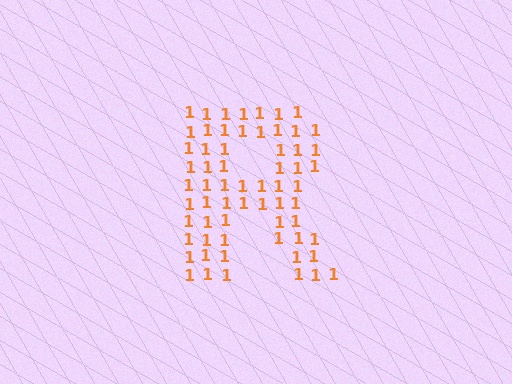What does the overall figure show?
The overall figure shows the letter R.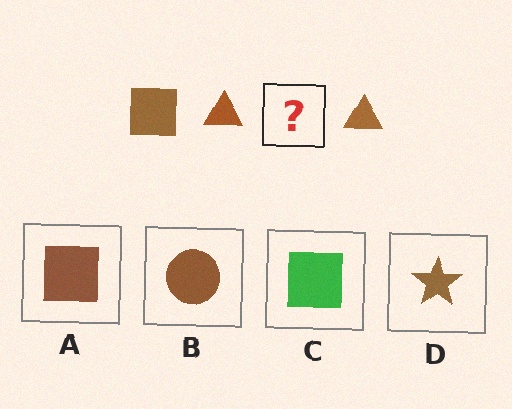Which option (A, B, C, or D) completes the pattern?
A.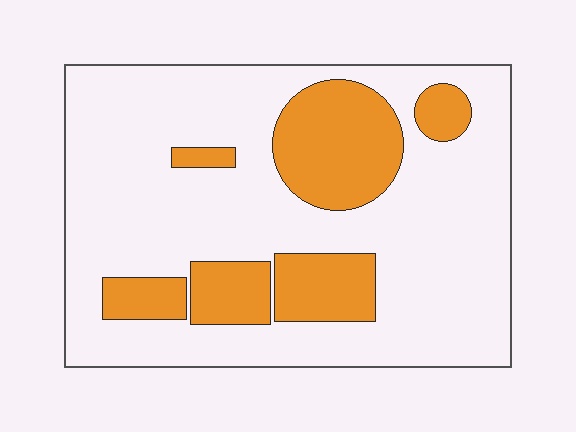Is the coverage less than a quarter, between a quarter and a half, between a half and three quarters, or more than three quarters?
Less than a quarter.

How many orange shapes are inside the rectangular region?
6.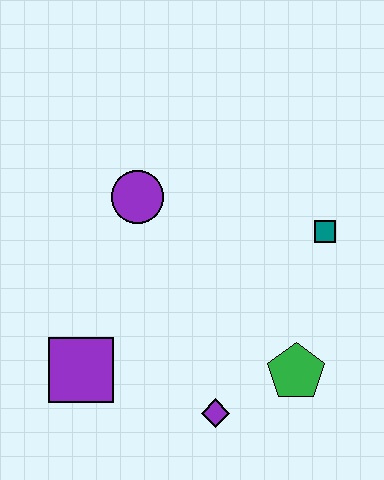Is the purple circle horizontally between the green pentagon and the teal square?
No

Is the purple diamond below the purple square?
Yes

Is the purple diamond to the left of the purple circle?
No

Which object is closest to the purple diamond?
The green pentagon is closest to the purple diamond.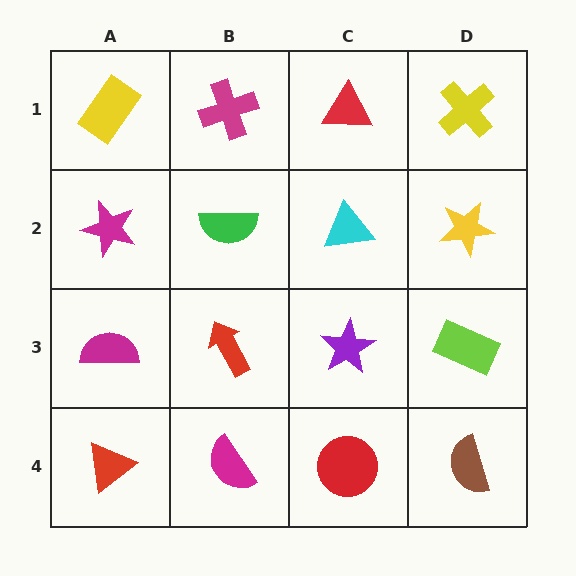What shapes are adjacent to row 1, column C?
A cyan triangle (row 2, column C), a magenta cross (row 1, column B), a yellow cross (row 1, column D).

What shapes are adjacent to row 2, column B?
A magenta cross (row 1, column B), a red arrow (row 3, column B), a magenta star (row 2, column A), a cyan triangle (row 2, column C).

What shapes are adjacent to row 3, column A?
A magenta star (row 2, column A), a red triangle (row 4, column A), a red arrow (row 3, column B).